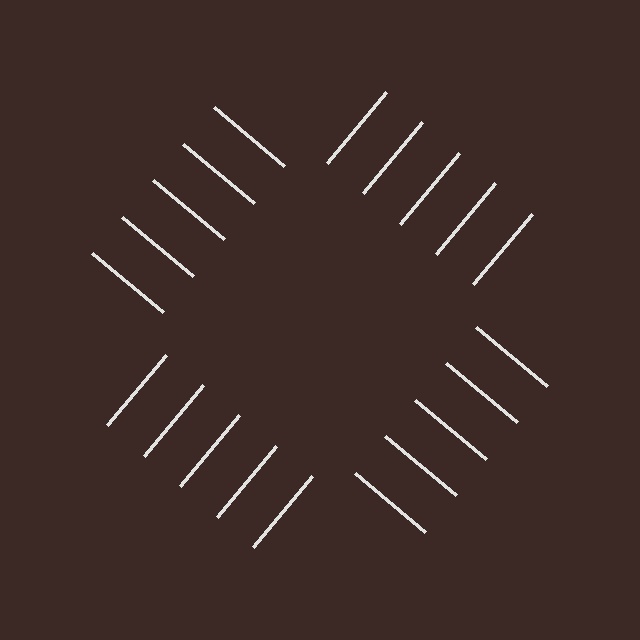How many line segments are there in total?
20 — 5 along each of the 4 edges.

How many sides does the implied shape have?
4 sides — the line-ends trace a square.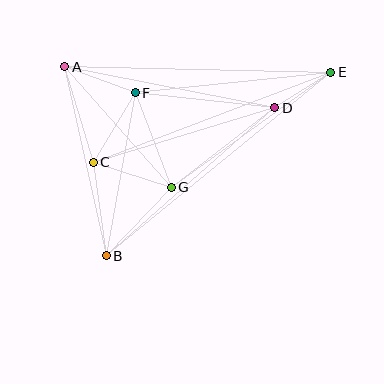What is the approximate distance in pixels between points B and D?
The distance between B and D is approximately 224 pixels.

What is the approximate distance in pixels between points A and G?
The distance between A and G is approximately 161 pixels.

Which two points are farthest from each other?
Points B and E are farthest from each other.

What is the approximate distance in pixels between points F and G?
The distance between F and G is approximately 101 pixels.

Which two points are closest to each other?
Points D and E are closest to each other.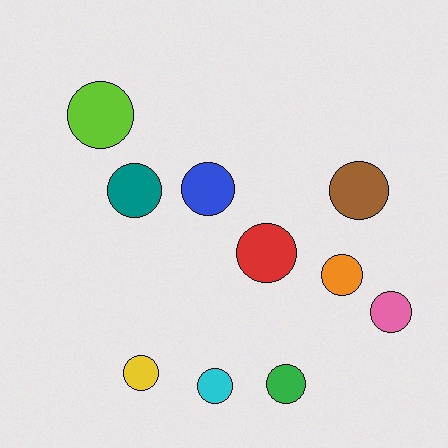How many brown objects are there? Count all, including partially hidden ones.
There is 1 brown object.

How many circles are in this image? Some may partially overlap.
There are 10 circles.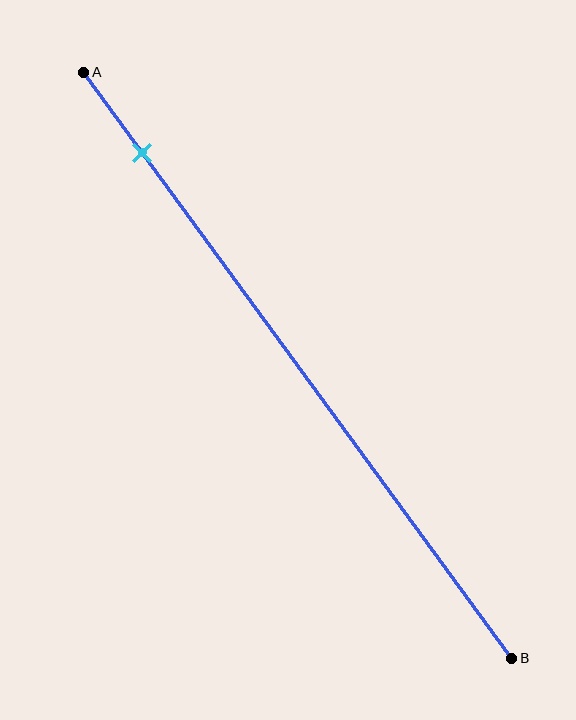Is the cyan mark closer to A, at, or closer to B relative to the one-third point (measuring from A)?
The cyan mark is closer to point A than the one-third point of segment AB.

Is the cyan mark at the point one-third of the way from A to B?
No, the mark is at about 15% from A, not at the 33% one-third point.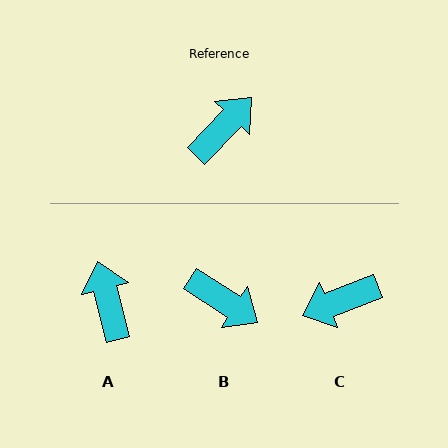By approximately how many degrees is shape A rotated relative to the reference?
Approximately 58 degrees counter-clockwise.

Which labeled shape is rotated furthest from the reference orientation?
C, about 155 degrees away.